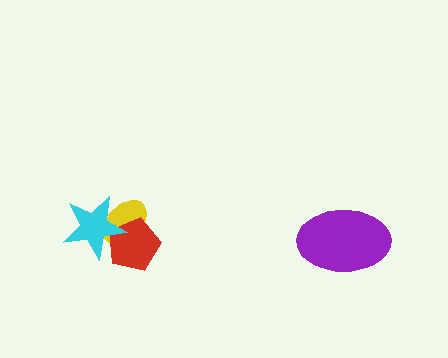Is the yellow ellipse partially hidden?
Yes, it is partially covered by another shape.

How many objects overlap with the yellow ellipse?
2 objects overlap with the yellow ellipse.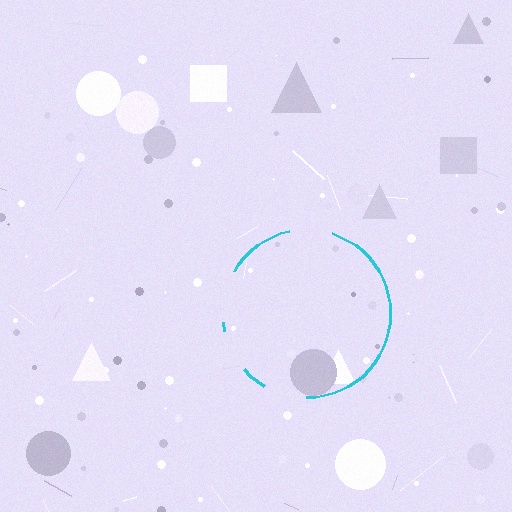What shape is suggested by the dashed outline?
The dashed outline suggests a circle.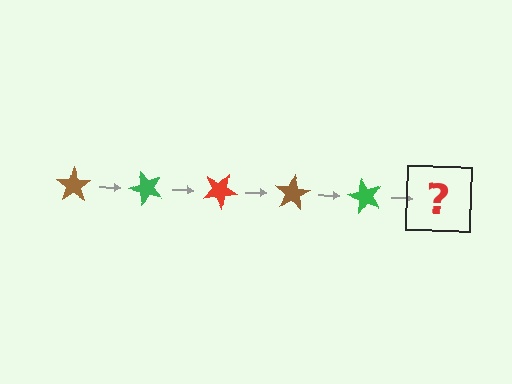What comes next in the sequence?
The next element should be a red star, rotated 250 degrees from the start.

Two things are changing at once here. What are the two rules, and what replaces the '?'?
The two rules are that it rotates 50 degrees each step and the color cycles through brown, green, and red. The '?' should be a red star, rotated 250 degrees from the start.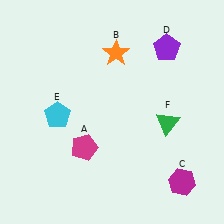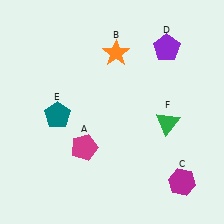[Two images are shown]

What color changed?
The pentagon (E) changed from cyan in Image 1 to teal in Image 2.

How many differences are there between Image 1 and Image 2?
There is 1 difference between the two images.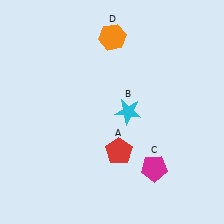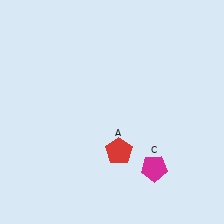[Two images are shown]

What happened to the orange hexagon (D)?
The orange hexagon (D) was removed in Image 2. It was in the top-right area of Image 1.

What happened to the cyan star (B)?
The cyan star (B) was removed in Image 2. It was in the top-right area of Image 1.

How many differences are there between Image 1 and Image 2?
There are 2 differences between the two images.